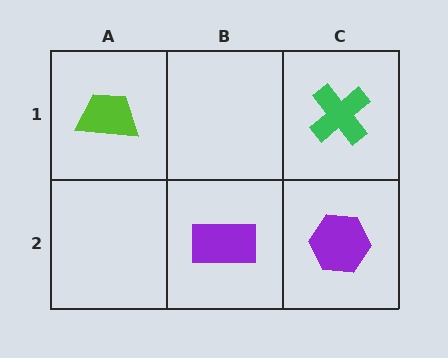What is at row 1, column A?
A lime trapezoid.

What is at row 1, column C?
A green cross.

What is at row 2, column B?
A purple rectangle.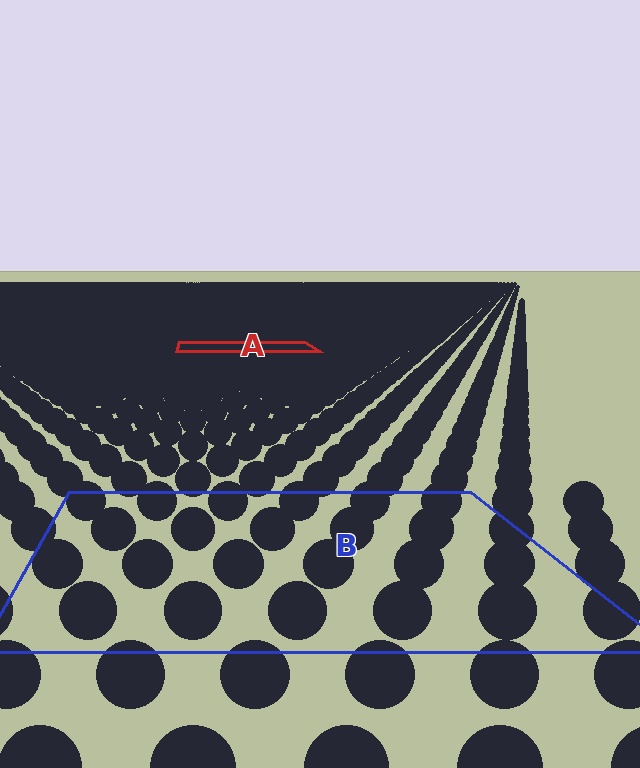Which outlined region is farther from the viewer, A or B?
Region A is farther from the viewer — the texture elements inside it appear smaller and more densely packed.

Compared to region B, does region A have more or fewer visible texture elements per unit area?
Region A has more texture elements per unit area — they are packed more densely because it is farther away.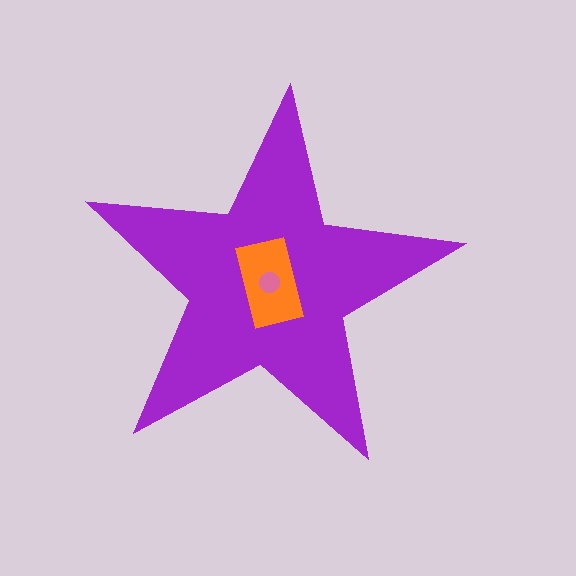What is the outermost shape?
The purple star.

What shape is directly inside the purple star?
The orange rectangle.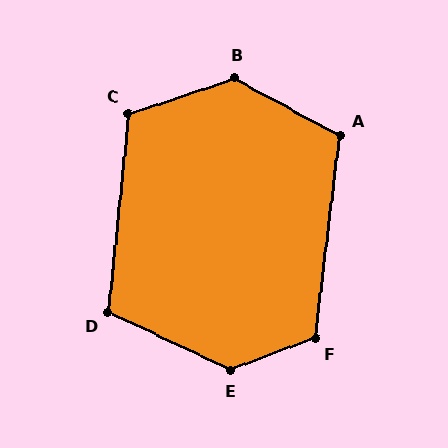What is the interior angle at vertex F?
Approximately 118 degrees (obtuse).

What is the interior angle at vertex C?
Approximately 114 degrees (obtuse).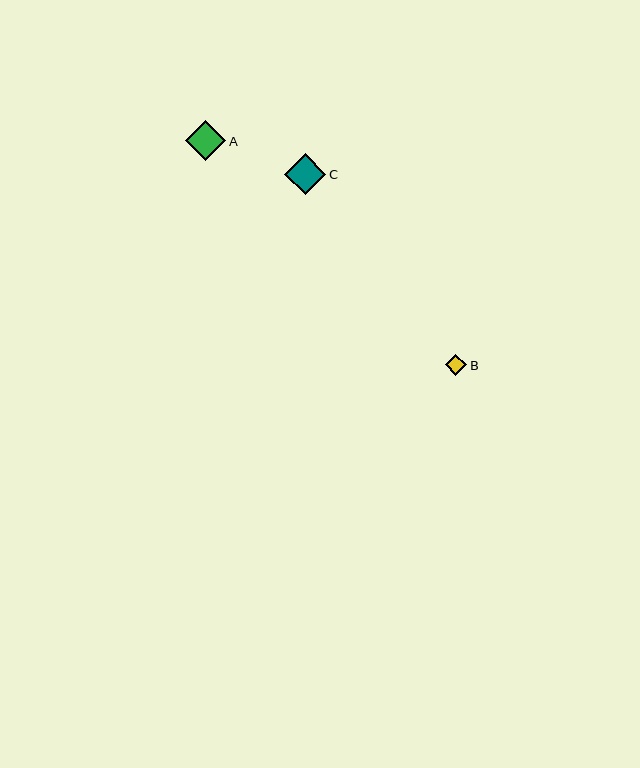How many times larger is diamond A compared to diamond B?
Diamond A is approximately 1.9 times the size of diamond B.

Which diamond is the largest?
Diamond C is the largest with a size of approximately 41 pixels.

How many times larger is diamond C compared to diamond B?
Diamond C is approximately 1.9 times the size of diamond B.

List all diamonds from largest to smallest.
From largest to smallest: C, A, B.